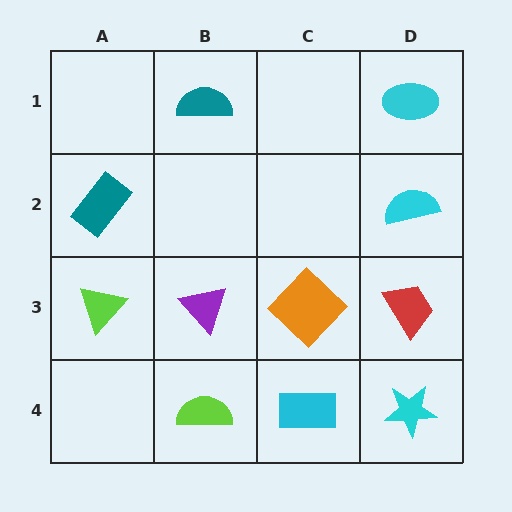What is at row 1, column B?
A teal semicircle.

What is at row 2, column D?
A cyan semicircle.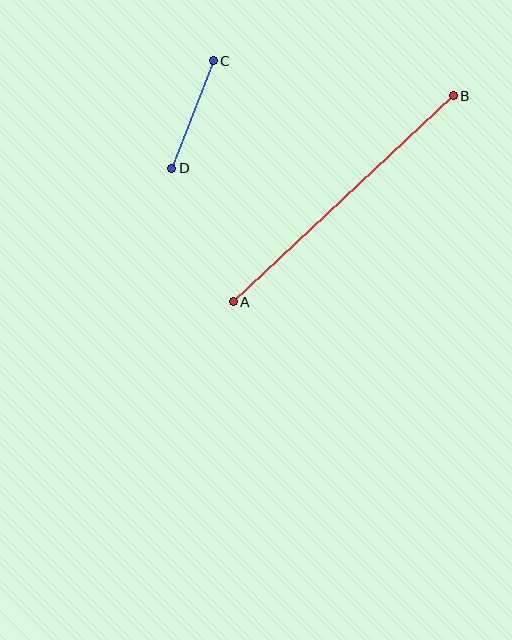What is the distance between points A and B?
The distance is approximately 302 pixels.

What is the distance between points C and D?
The distance is approximately 115 pixels.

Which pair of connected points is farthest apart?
Points A and B are farthest apart.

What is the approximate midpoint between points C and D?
The midpoint is at approximately (193, 114) pixels.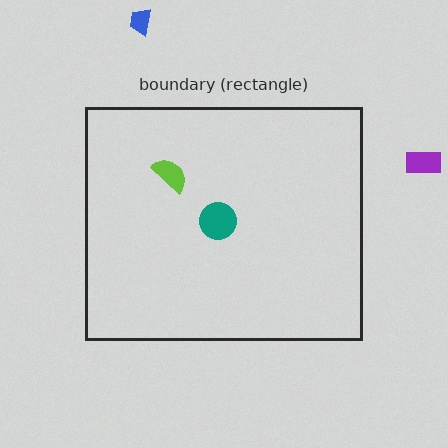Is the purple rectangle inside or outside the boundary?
Outside.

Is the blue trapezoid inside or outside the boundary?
Outside.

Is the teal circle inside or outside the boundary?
Inside.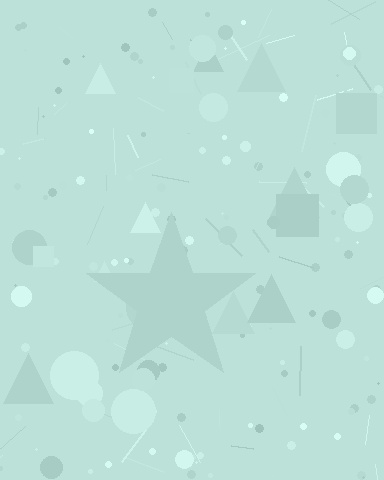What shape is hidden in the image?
A star is hidden in the image.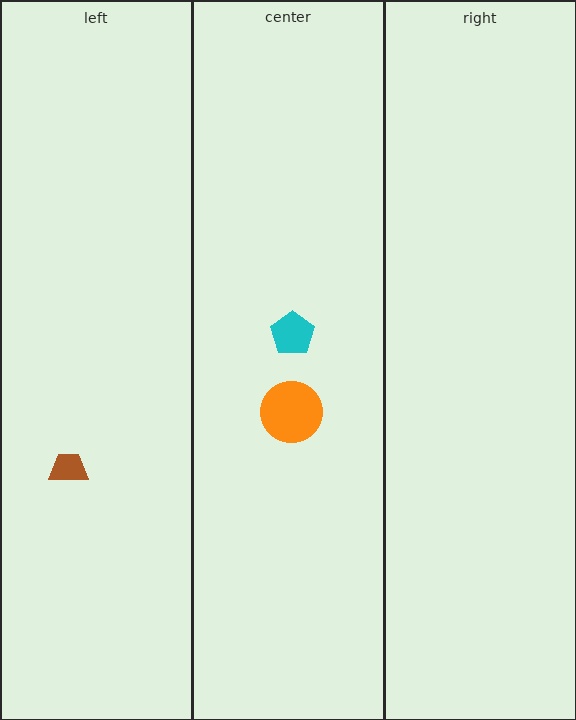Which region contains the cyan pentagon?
The center region.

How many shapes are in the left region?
1.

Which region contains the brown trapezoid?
The left region.